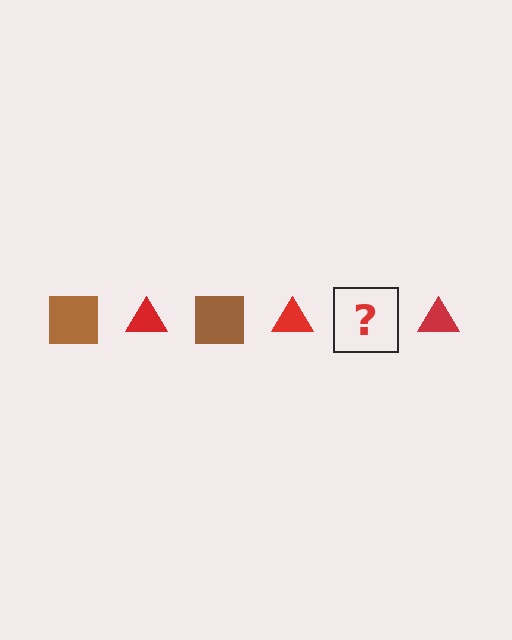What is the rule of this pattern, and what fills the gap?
The rule is that the pattern alternates between brown square and red triangle. The gap should be filled with a brown square.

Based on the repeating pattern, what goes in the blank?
The blank should be a brown square.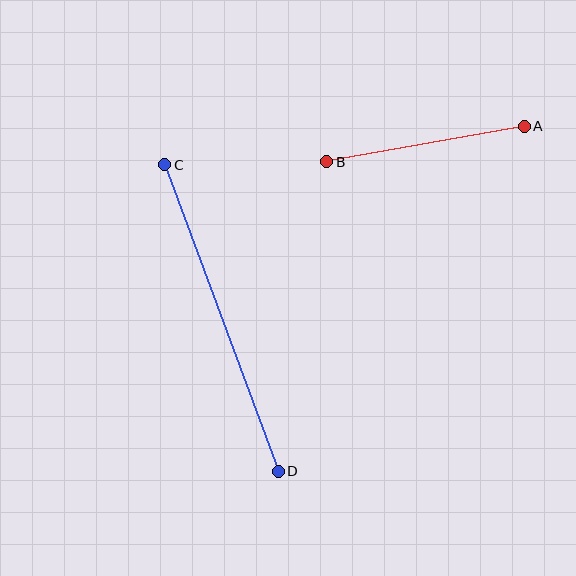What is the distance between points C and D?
The distance is approximately 327 pixels.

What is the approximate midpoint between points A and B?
The midpoint is at approximately (426, 144) pixels.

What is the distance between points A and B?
The distance is approximately 201 pixels.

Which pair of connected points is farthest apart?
Points C and D are farthest apart.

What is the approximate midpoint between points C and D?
The midpoint is at approximately (221, 318) pixels.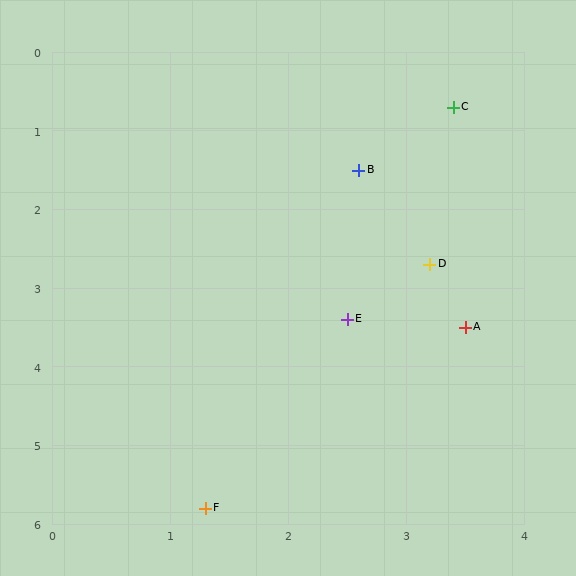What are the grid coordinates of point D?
Point D is at approximately (3.2, 2.7).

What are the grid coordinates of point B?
Point B is at approximately (2.6, 1.5).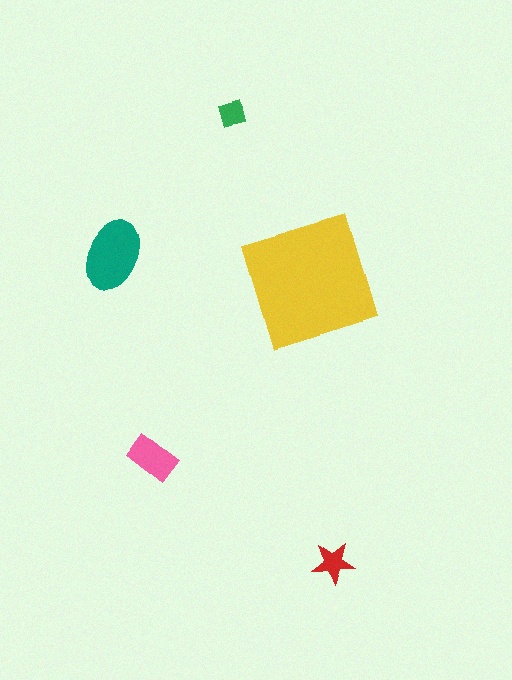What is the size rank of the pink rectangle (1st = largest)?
3rd.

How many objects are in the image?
There are 5 objects in the image.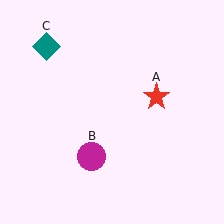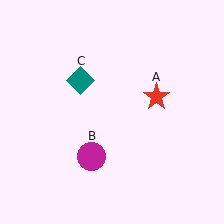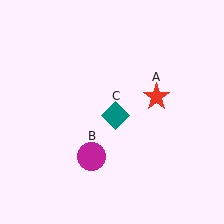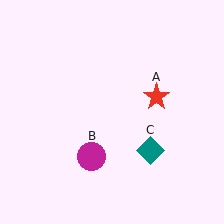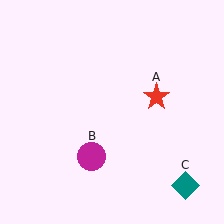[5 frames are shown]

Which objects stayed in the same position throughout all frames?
Red star (object A) and magenta circle (object B) remained stationary.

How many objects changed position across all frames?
1 object changed position: teal diamond (object C).